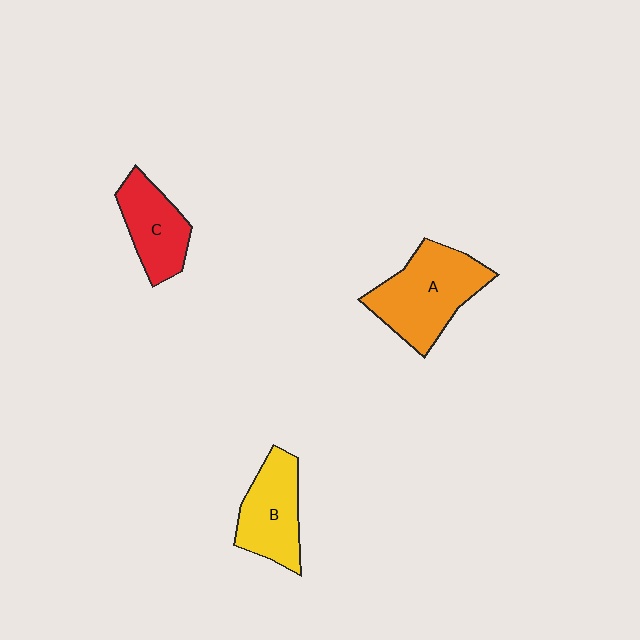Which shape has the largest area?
Shape A (orange).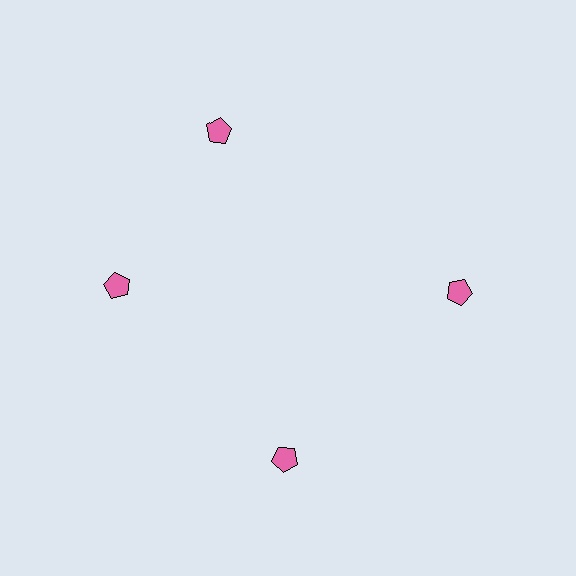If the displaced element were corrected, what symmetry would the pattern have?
It would have 4-fold rotational symmetry — the pattern would map onto itself every 90 degrees.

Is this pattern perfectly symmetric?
No. The 4 pink pentagons are arranged in a ring, but one element near the 12 o'clock position is rotated out of alignment along the ring, breaking the 4-fold rotational symmetry.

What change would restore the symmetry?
The symmetry would be restored by rotating it back into even spacing with its neighbors so that all 4 pentagons sit at equal angles and equal distance from the center.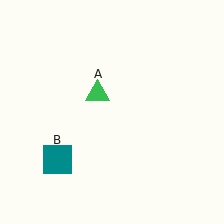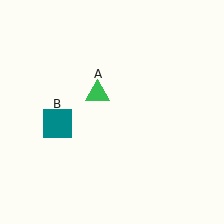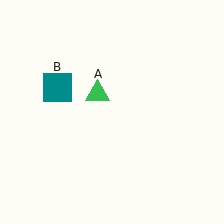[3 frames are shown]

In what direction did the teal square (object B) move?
The teal square (object B) moved up.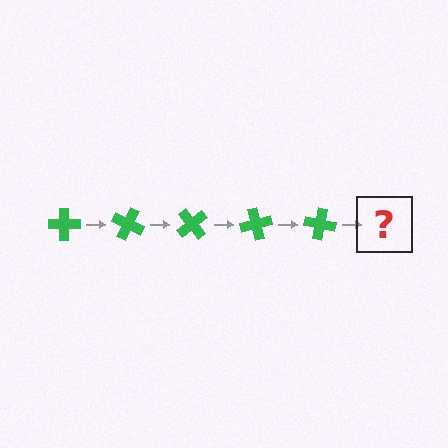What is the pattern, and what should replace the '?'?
The pattern is that the cross rotates 25 degrees each step. The '?' should be a green cross rotated 125 degrees.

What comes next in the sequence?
The next element should be a green cross rotated 125 degrees.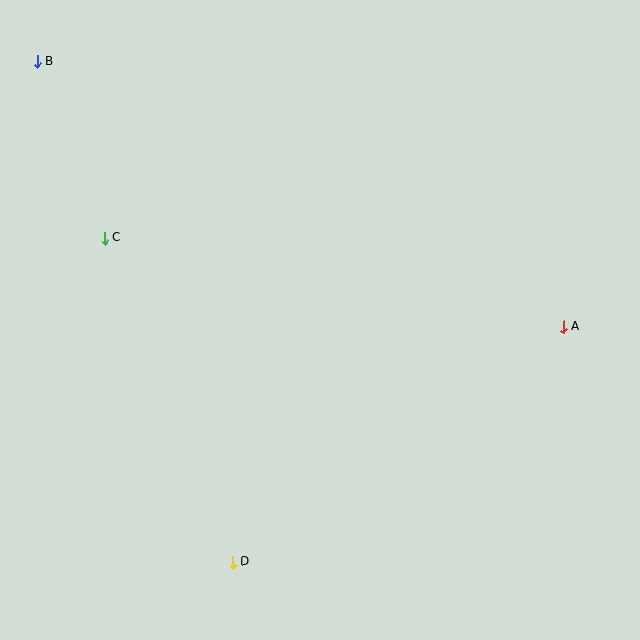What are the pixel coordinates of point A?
Point A is at (563, 327).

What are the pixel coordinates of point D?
Point D is at (233, 562).